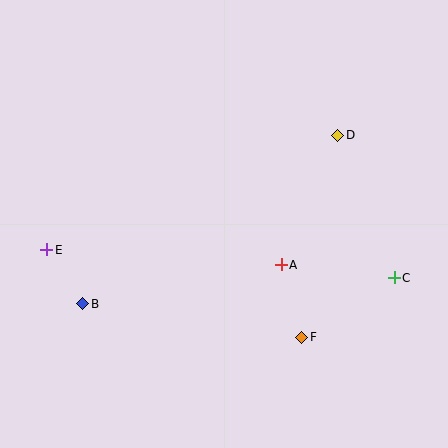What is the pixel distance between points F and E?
The distance between F and E is 270 pixels.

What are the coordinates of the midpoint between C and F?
The midpoint between C and F is at (348, 307).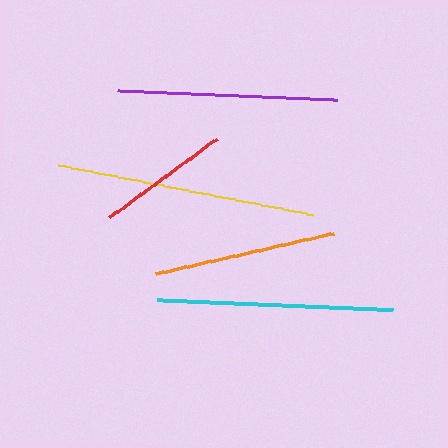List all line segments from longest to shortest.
From longest to shortest: yellow, cyan, purple, orange, red.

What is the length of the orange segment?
The orange segment is approximately 182 pixels long.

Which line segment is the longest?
The yellow line is the longest at approximately 260 pixels.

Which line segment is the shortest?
The red line is the shortest at approximately 133 pixels.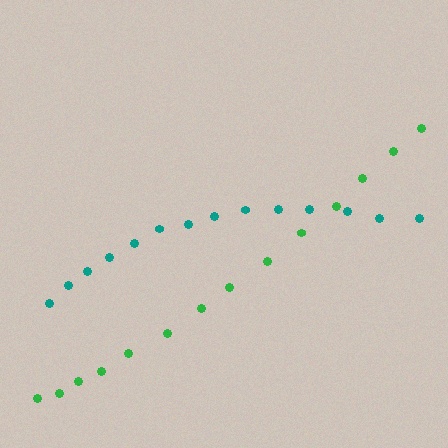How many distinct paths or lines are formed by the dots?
There are 2 distinct paths.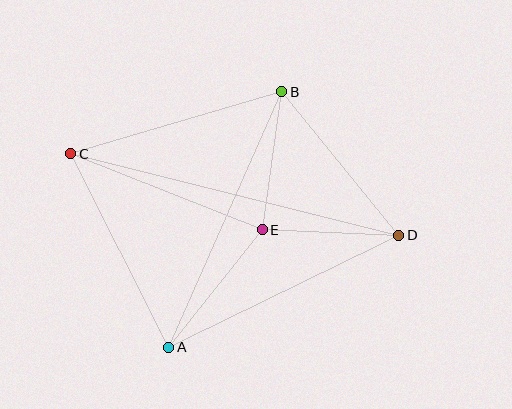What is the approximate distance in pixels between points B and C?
The distance between B and C is approximately 220 pixels.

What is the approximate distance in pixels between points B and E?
The distance between B and E is approximately 139 pixels.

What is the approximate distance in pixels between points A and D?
The distance between A and D is approximately 256 pixels.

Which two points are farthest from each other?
Points C and D are farthest from each other.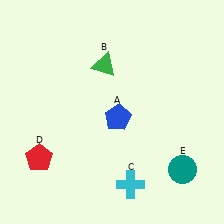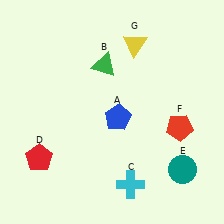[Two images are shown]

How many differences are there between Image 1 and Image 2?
There are 2 differences between the two images.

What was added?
A red pentagon (F), a yellow triangle (G) were added in Image 2.